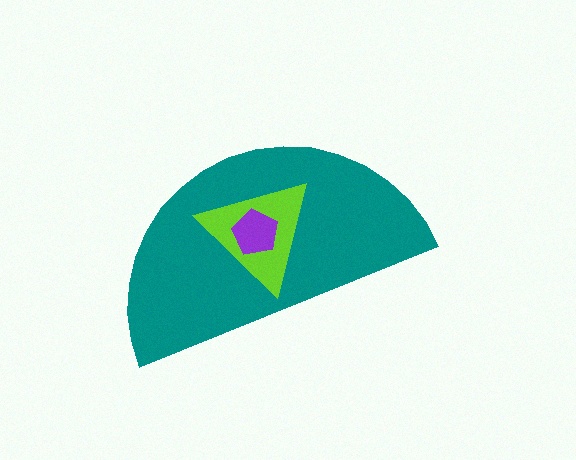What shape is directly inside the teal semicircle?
The lime triangle.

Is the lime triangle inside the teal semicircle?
Yes.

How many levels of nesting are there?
3.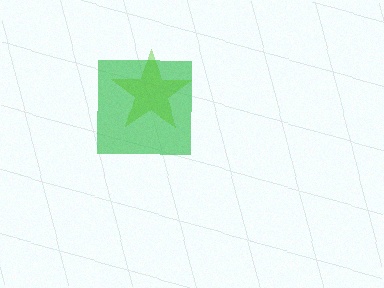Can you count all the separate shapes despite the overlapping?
Yes, there are 2 separate shapes.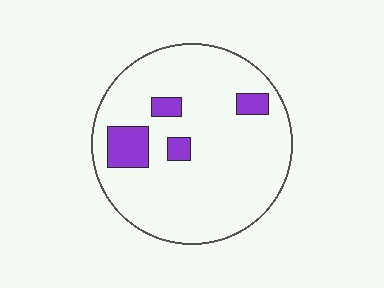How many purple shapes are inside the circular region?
4.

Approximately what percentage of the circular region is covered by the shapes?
Approximately 10%.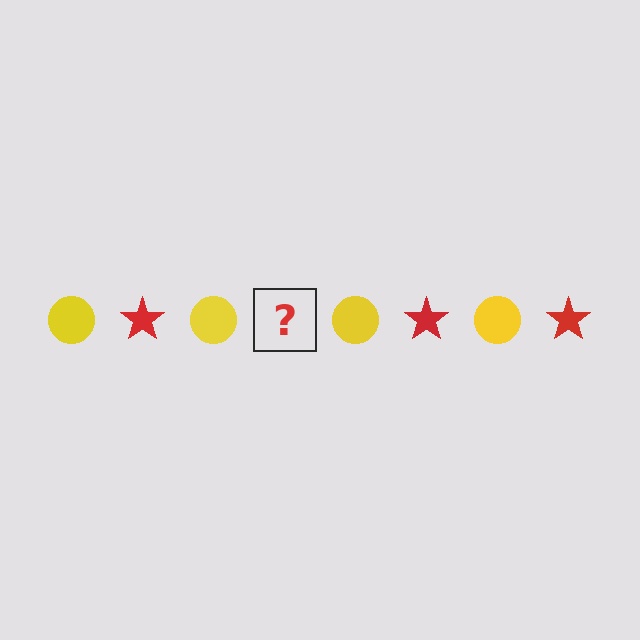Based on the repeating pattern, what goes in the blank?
The blank should be a red star.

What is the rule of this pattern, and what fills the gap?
The rule is that the pattern alternates between yellow circle and red star. The gap should be filled with a red star.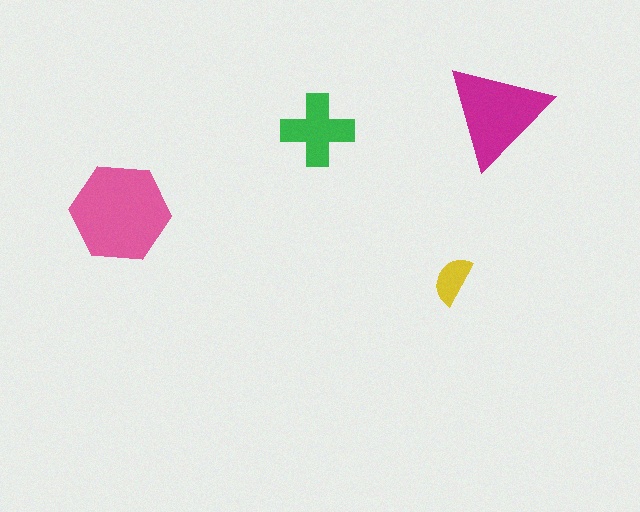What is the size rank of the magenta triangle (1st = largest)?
2nd.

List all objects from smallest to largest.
The yellow semicircle, the green cross, the magenta triangle, the pink hexagon.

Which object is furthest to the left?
The pink hexagon is leftmost.